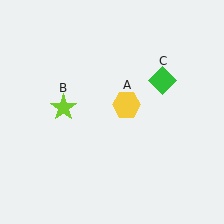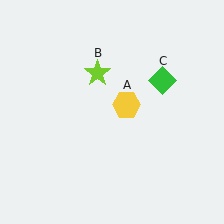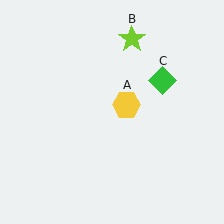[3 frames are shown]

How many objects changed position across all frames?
1 object changed position: lime star (object B).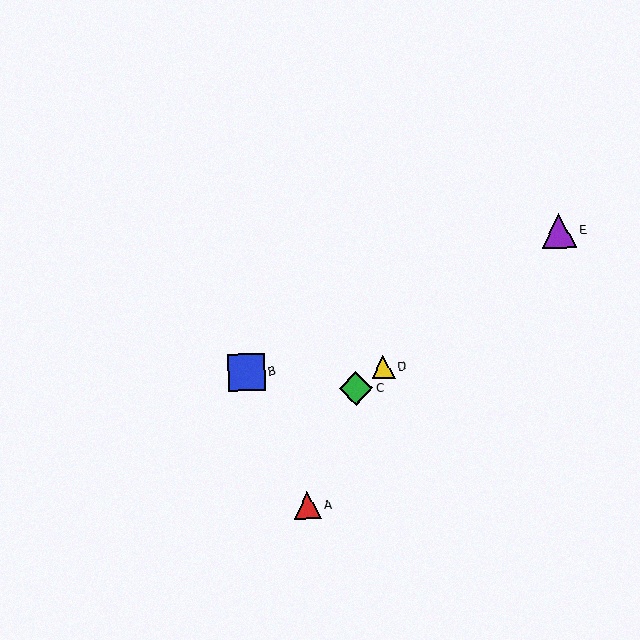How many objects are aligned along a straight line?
3 objects (C, D, E) are aligned along a straight line.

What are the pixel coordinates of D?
Object D is at (383, 367).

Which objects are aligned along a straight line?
Objects C, D, E are aligned along a straight line.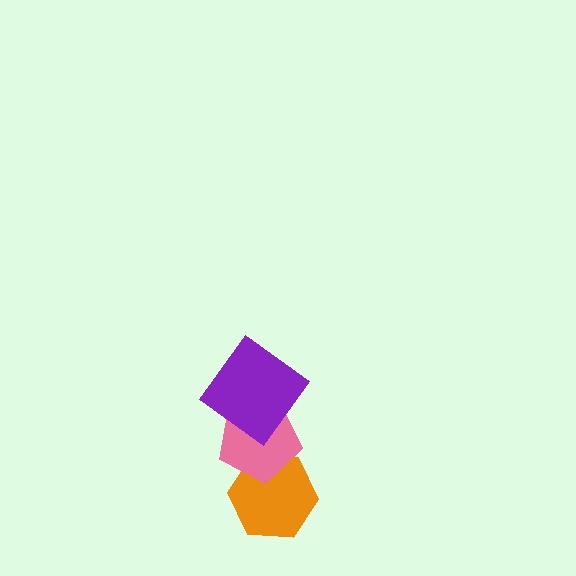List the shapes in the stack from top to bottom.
From top to bottom: the purple diamond, the pink pentagon, the orange hexagon.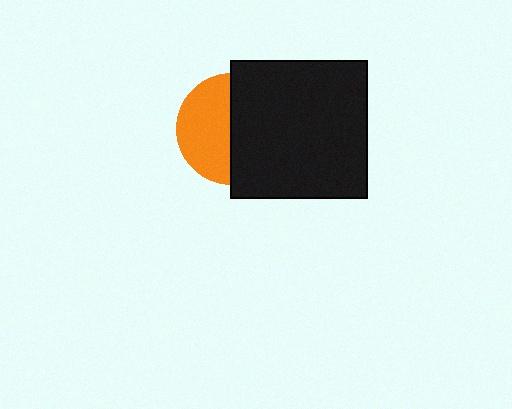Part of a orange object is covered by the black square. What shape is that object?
It is a circle.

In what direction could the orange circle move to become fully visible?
The orange circle could move left. That would shift it out from behind the black square entirely.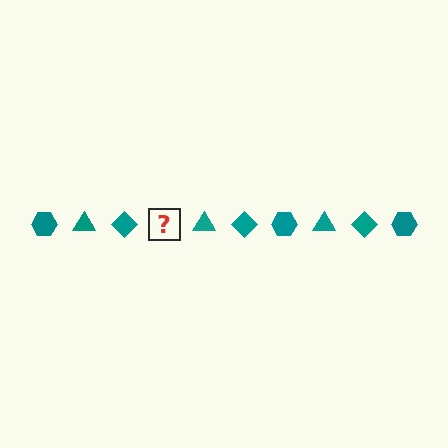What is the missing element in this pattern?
The missing element is a teal hexagon.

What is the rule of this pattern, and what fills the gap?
The rule is that the pattern cycles through hexagon, triangle, diamond shapes in teal. The gap should be filled with a teal hexagon.